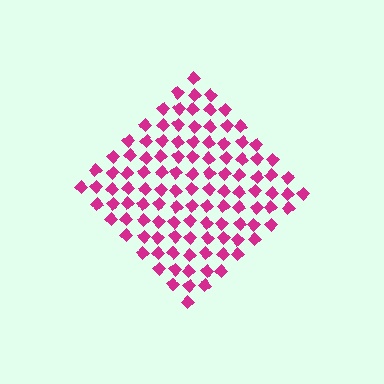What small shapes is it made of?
It is made of small diamonds.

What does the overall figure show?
The overall figure shows a diamond.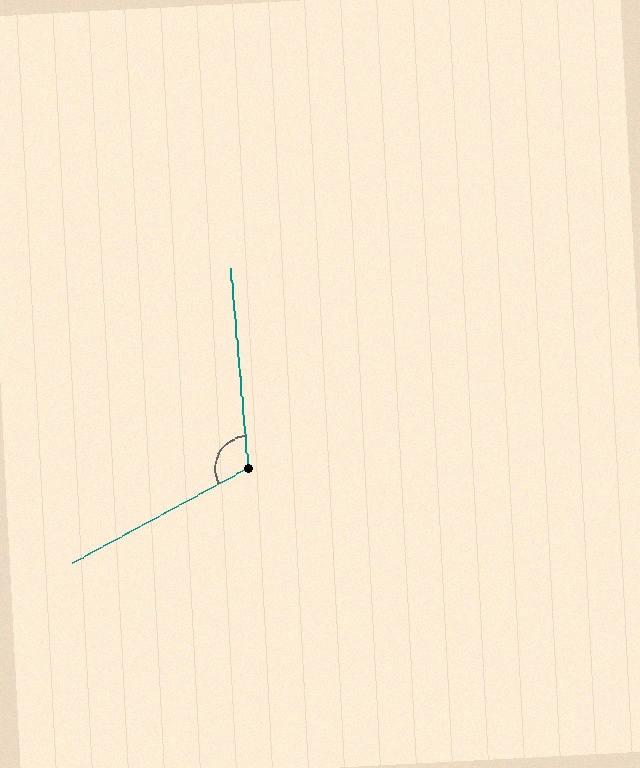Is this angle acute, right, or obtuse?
It is obtuse.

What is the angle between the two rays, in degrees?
Approximately 113 degrees.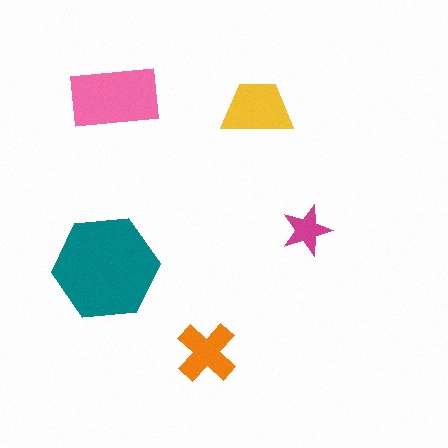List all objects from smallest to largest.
The magenta star, the orange cross, the yellow trapezoid, the pink rectangle, the teal hexagon.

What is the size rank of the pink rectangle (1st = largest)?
2nd.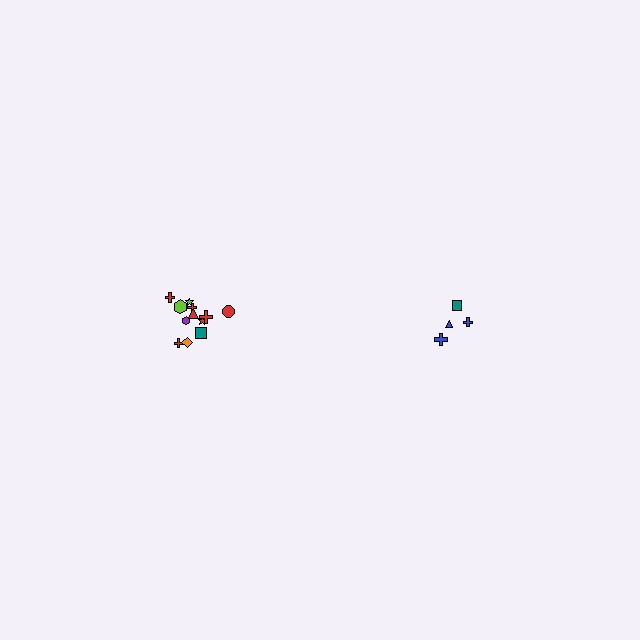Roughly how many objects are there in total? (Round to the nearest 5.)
Roughly 15 objects in total.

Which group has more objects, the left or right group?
The left group.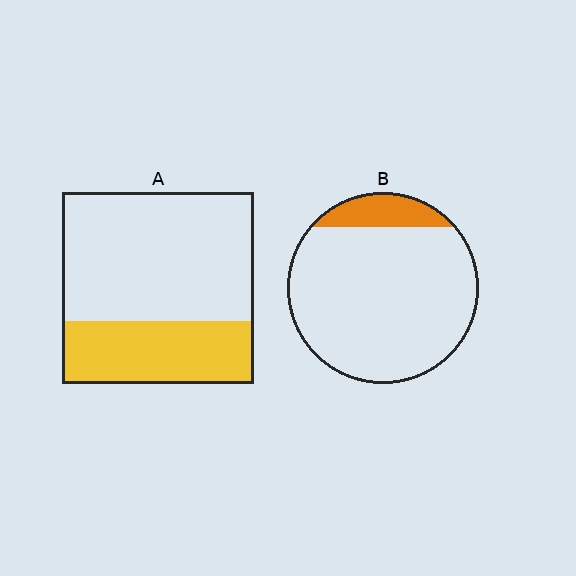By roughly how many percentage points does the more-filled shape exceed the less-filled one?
By roughly 20 percentage points (A over B).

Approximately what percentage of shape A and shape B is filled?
A is approximately 35% and B is approximately 10%.